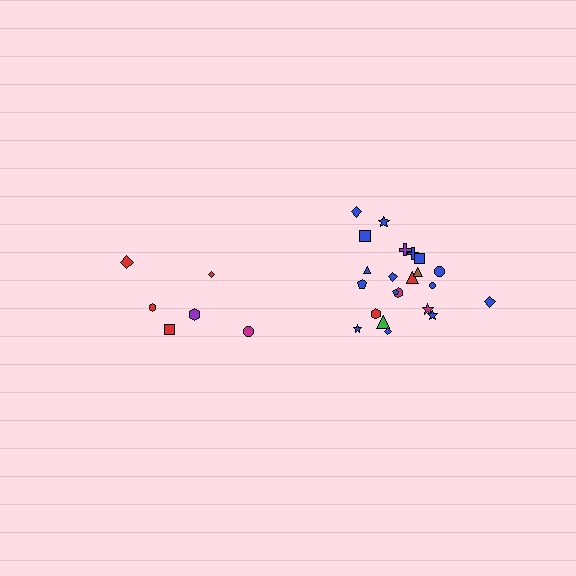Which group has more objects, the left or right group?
The right group.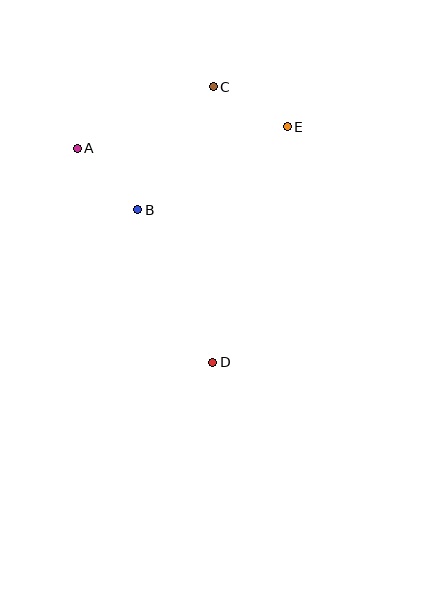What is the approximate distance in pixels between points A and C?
The distance between A and C is approximately 149 pixels.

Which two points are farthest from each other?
Points C and D are farthest from each other.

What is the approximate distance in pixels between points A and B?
The distance between A and B is approximately 86 pixels.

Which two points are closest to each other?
Points C and E are closest to each other.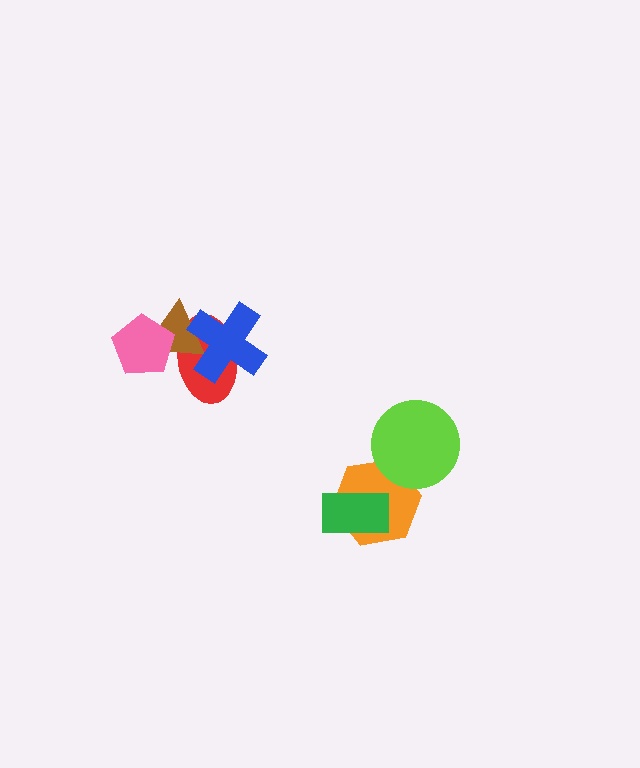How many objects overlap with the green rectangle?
1 object overlaps with the green rectangle.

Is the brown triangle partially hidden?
Yes, it is partially covered by another shape.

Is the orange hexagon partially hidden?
Yes, it is partially covered by another shape.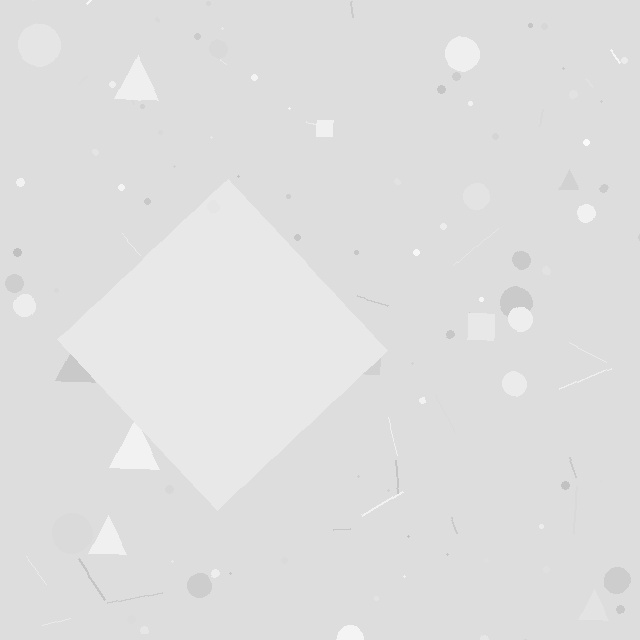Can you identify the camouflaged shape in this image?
The camouflaged shape is a diamond.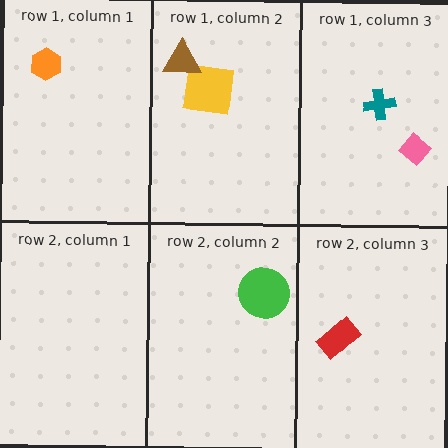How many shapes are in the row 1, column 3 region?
2.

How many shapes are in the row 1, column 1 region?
1.